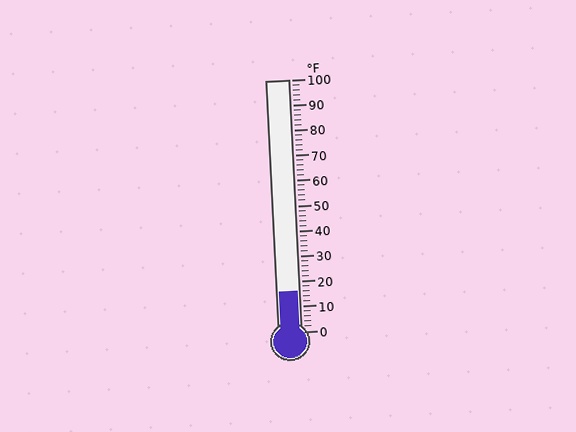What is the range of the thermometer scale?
The thermometer scale ranges from 0°F to 100°F.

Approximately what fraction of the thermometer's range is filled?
The thermometer is filled to approximately 15% of its range.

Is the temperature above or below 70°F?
The temperature is below 70°F.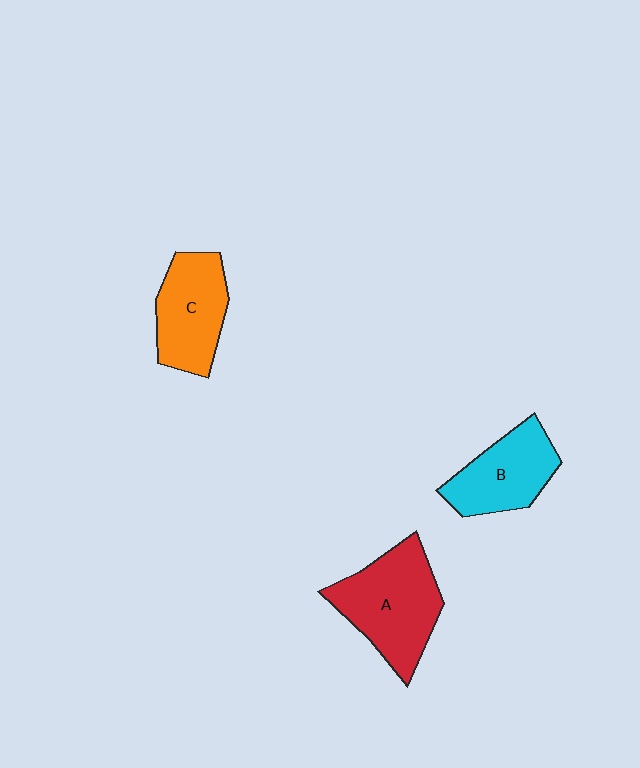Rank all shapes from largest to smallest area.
From largest to smallest: A (red), C (orange), B (cyan).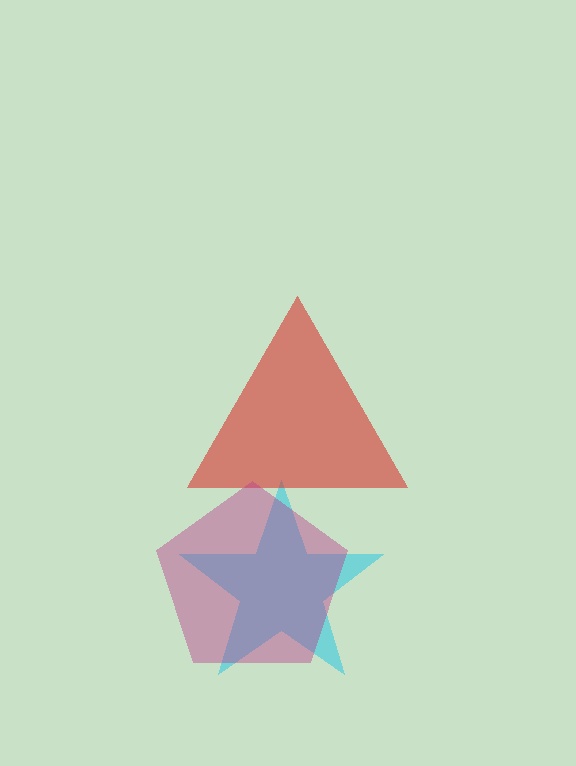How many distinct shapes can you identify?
There are 3 distinct shapes: a cyan star, a red triangle, a magenta pentagon.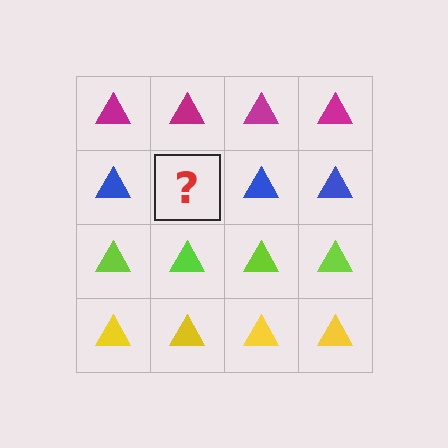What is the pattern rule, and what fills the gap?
The rule is that each row has a consistent color. The gap should be filled with a blue triangle.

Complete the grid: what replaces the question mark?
The question mark should be replaced with a blue triangle.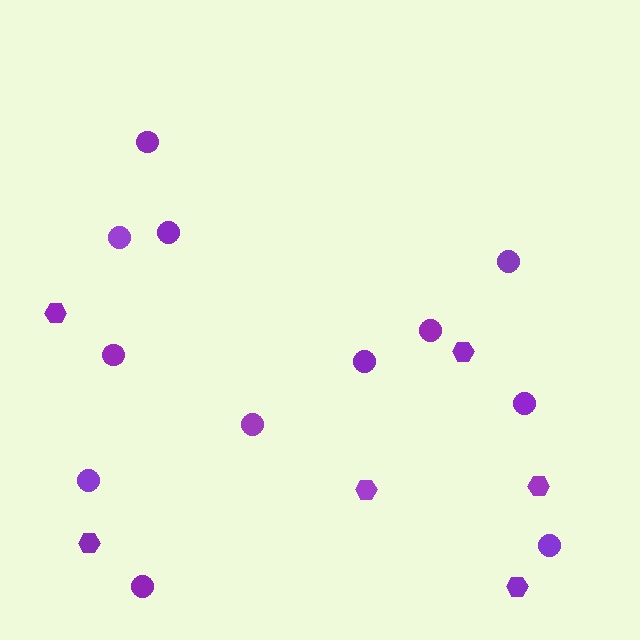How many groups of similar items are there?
There are 2 groups: one group of hexagons (6) and one group of circles (12).